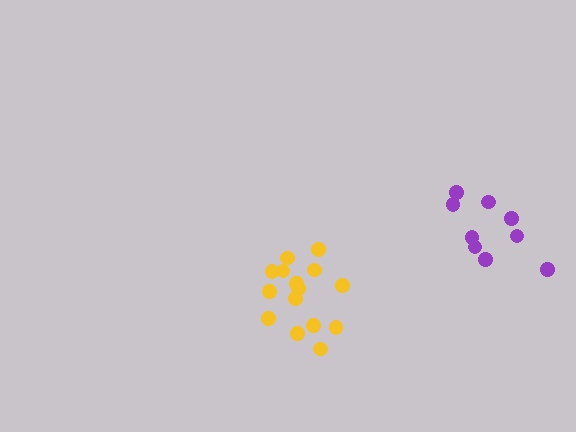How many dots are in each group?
Group 1: 15 dots, Group 2: 9 dots (24 total).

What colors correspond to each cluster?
The clusters are colored: yellow, purple.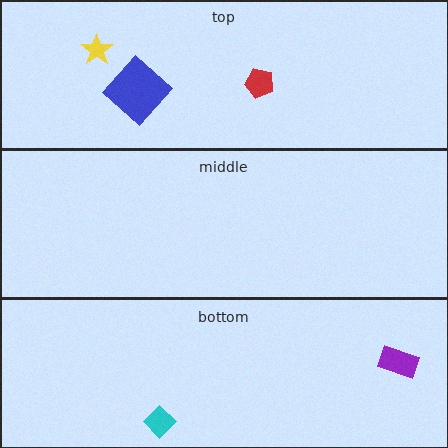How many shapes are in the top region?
3.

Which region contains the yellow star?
The top region.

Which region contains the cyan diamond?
The bottom region.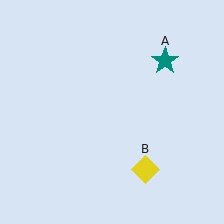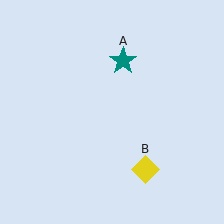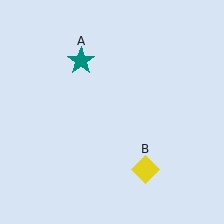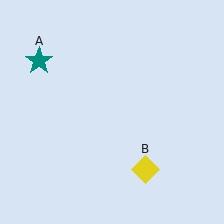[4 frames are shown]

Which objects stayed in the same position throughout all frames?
Yellow diamond (object B) remained stationary.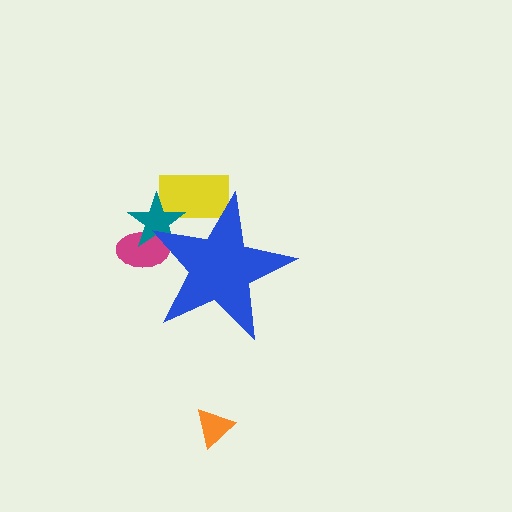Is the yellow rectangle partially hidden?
Yes, the yellow rectangle is partially hidden behind the blue star.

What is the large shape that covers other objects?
A blue star.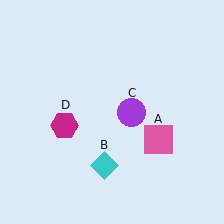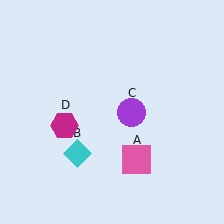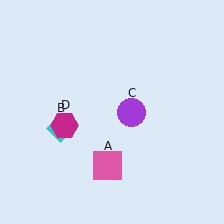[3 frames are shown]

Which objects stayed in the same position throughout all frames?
Purple circle (object C) and magenta hexagon (object D) remained stationary.